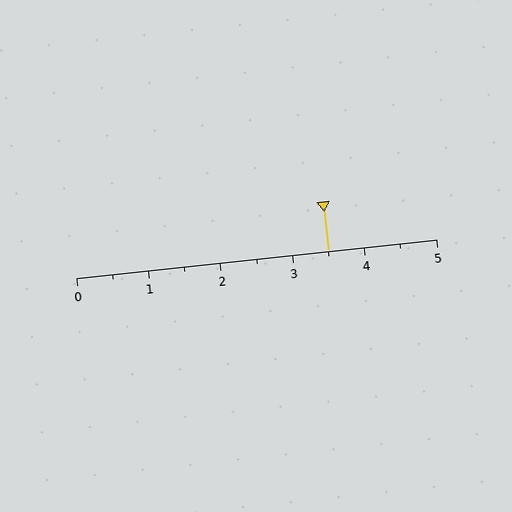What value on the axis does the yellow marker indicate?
The marker indicates approximately 3.5.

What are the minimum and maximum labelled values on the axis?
The axis runs from 0 to 5.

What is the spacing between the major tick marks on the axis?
The major ticks are spaced 1 apart.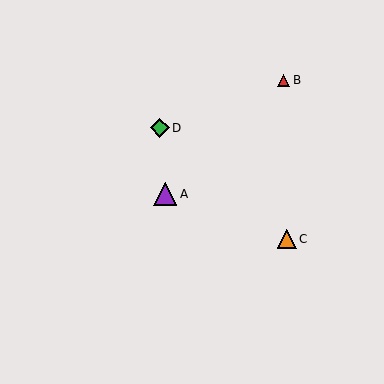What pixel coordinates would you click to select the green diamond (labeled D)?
Click at (160, 128) to select the green diamond D.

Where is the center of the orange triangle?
The center of the orange triangle is at (287, 239).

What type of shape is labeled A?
Shape A is a purple triangle.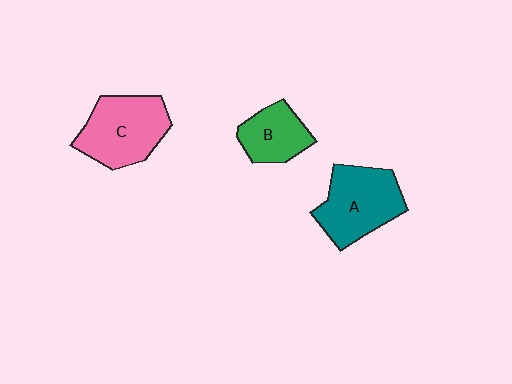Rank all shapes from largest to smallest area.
From largest to smallest: C (pink), A (teal), B (green).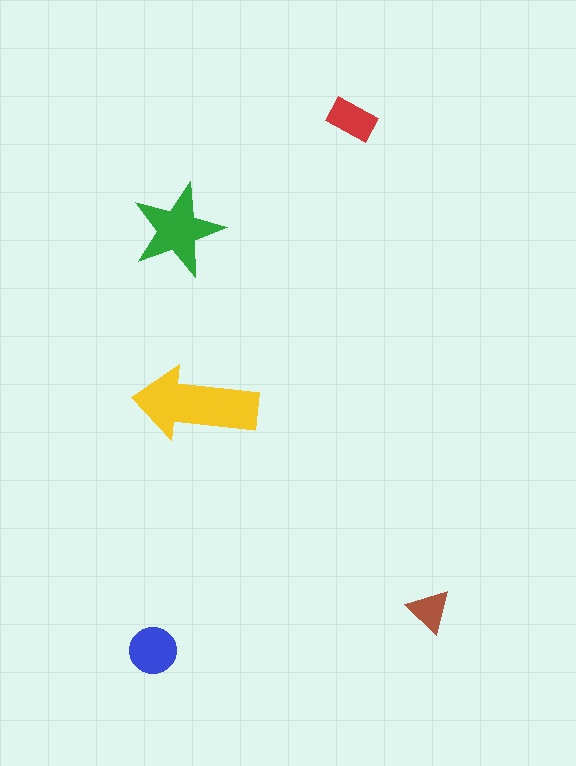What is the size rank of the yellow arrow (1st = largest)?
1st.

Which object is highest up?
The red rectangle is topmost.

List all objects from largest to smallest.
The yellow arrow, the green star, the blue circle, the red rectangle, the brown triangle.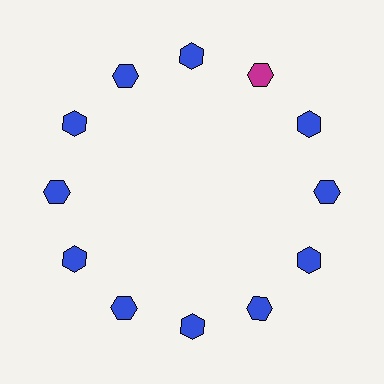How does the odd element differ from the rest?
It has a different color: magenta instead of blue.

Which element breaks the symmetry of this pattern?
The magenta hexagon at roughly the 1 o'clock position breaks the symmetry. All other shapes are blue hexagons.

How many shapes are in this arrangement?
There are 12 shapes arranged in a ring pattern.